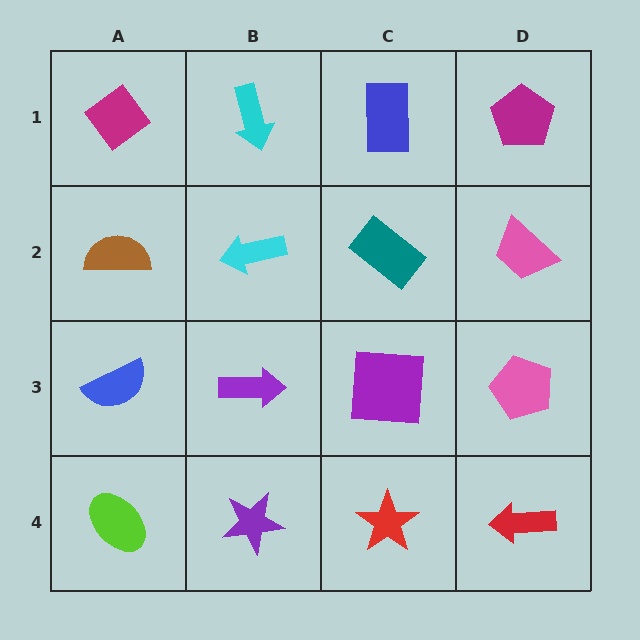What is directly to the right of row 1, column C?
A magenta pentagon.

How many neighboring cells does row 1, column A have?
2.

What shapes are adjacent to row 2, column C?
A blue rectangle (row 1, column C), a purple square (row 3, column C), a cyan arrow (row 2, column B), a pink trapezoid (row 2, column D).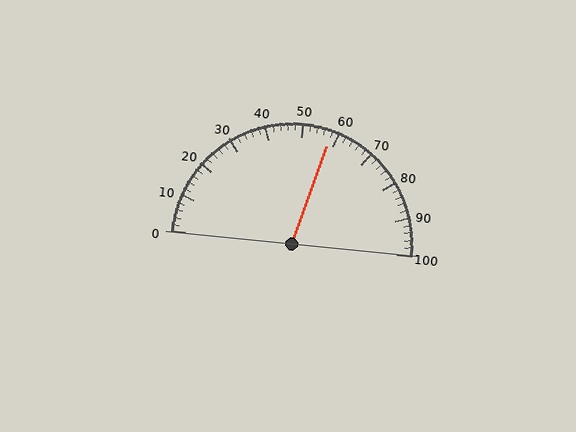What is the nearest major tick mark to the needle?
The nearest major tick mark is 60.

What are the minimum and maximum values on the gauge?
The gauge ranges from 0 to 100.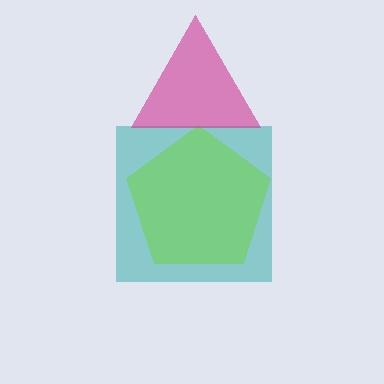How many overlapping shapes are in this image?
There are 3 overlapping shapes in the image.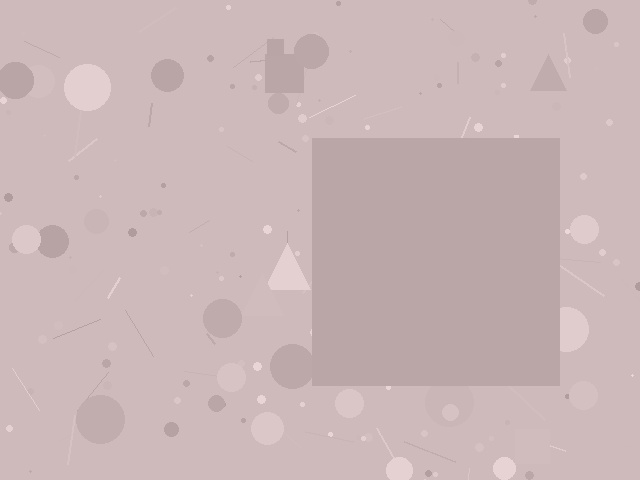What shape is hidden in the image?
A square is hidden in the image.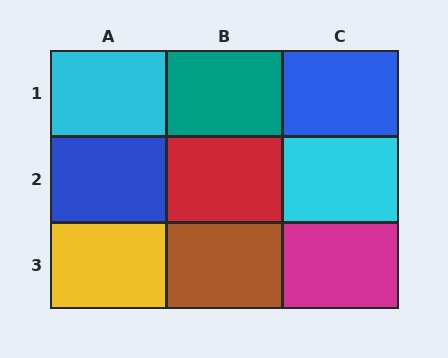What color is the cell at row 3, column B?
Brown.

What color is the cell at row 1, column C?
Blue.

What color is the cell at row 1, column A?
Cyan.